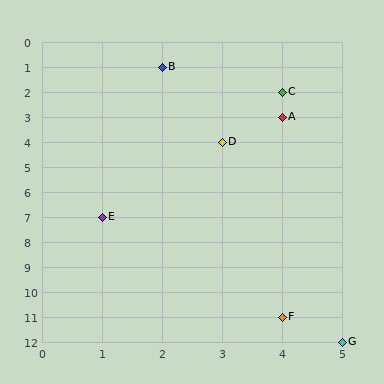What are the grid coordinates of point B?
Point B is at grid coordinates (2, 1).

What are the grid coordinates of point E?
Point E is at grid coordinates (1, 7).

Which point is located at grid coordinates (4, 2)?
Point C is at (4, 2).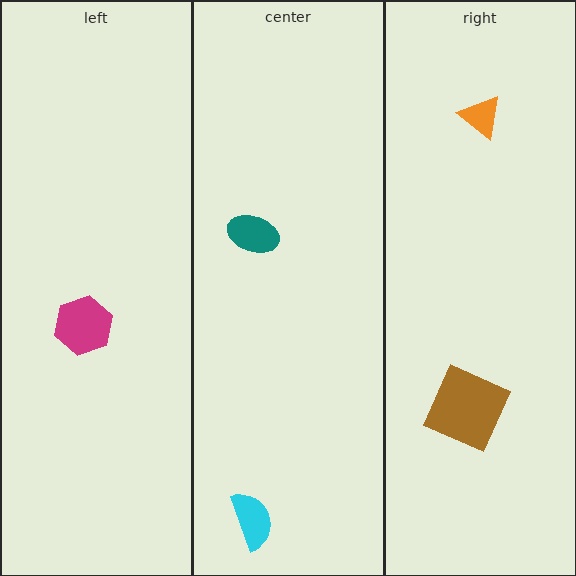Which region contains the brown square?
The right region.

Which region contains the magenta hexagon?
The left region.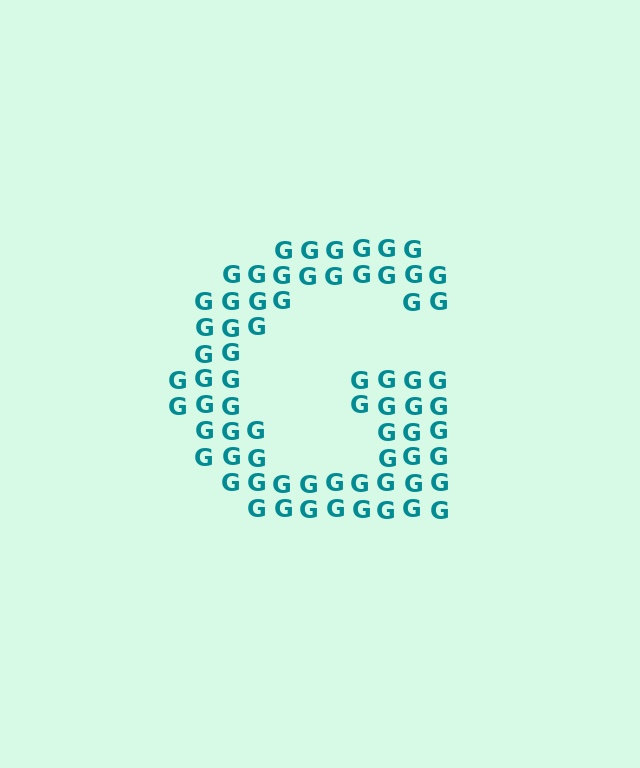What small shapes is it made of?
It is made of small letter G's.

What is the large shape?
The large shape is the letter G.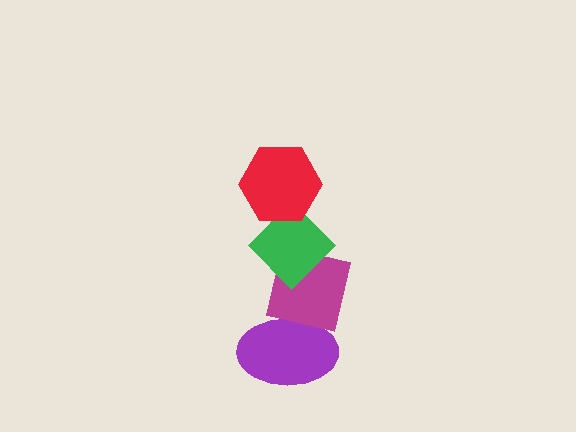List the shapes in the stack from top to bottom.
From top to bottom: the red hexagon, the green diamond, the magenta square, the purple ellipse.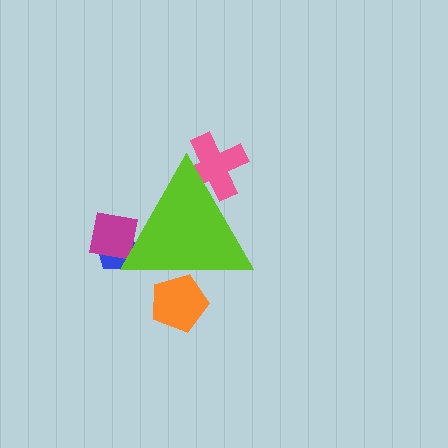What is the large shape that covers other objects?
A lime triangle.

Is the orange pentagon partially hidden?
Yes, the orange pentagon is partially hidden behind the lime triangle.